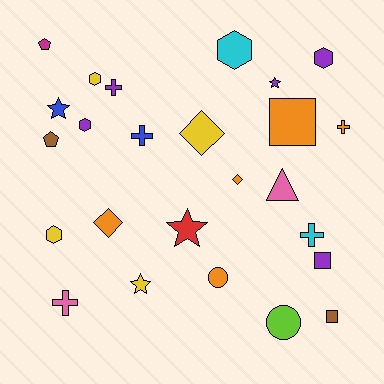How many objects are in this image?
There are 25 objects.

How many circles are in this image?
There are 2 circles.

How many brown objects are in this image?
There are 2 brown objects.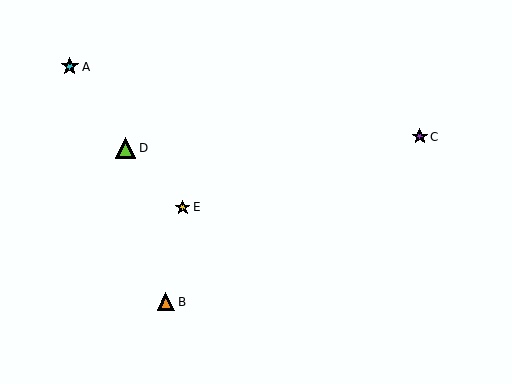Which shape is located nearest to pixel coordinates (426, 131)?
The purple star (labeled C) at (420, 137) is nearest to that location.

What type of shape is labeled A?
Shape A is a cyan star.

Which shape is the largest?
The lime triangle (labeled D) is the largest.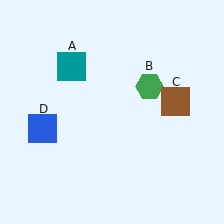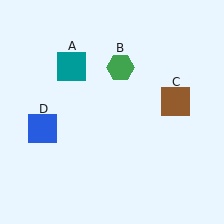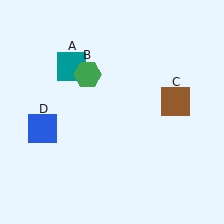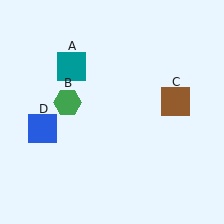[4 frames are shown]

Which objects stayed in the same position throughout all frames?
Teal square (object A) and brown square (object C) and blue square (object D) remained stationary.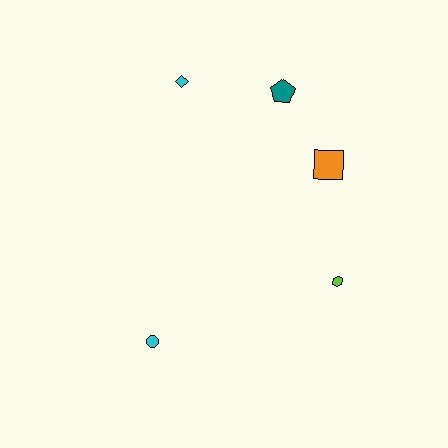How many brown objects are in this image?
There are no brown objects.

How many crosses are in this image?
There are no crosses.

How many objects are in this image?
There are 5 objects.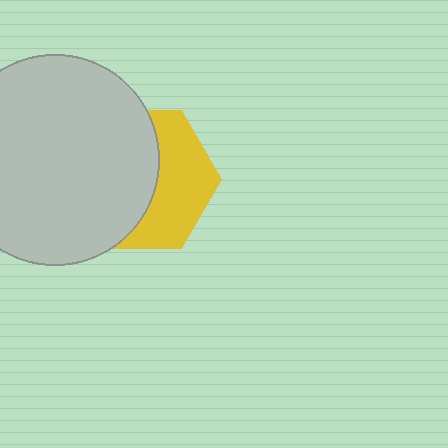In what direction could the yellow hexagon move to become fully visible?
The yellow hexagon could move right. That would shift it out from behind the light gray circle entirely.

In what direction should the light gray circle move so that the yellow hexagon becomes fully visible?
The light gray circle should move left. That is the shortest direction to clear the overlap and leave the yellow hexagon fully visible.